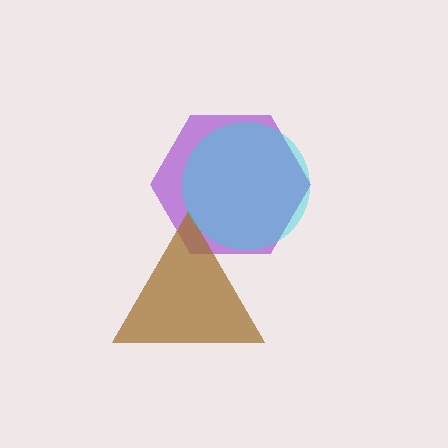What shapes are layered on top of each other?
The layered shapes are: a purple hexagon, a brown triangle, a cyan circle.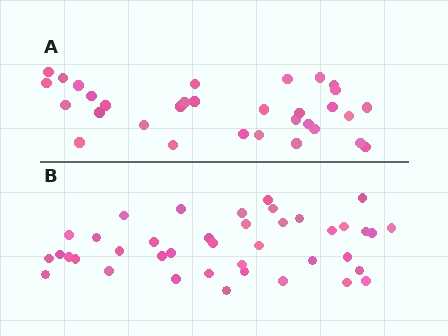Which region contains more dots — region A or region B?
Region B (the bottom region) has more dots.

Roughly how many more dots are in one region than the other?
Region B has roughly 8 or so more dots than region A.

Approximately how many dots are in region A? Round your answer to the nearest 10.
About 30 dots. (The exact count is 32, which rounds to 30.)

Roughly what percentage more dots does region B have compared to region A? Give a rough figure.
About 25% more.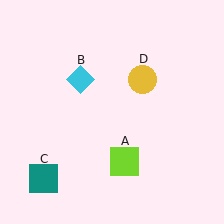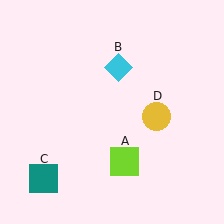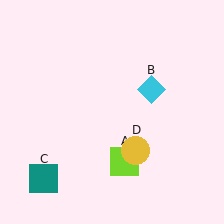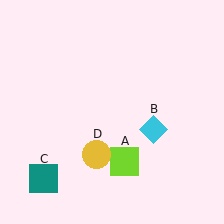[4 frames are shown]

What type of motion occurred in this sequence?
The cyan diamond (object B), yellow circle (object D) rotated clockwise around the center of the scene.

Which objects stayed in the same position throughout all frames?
Lime square (object A) and teal square (object C) remained stationary.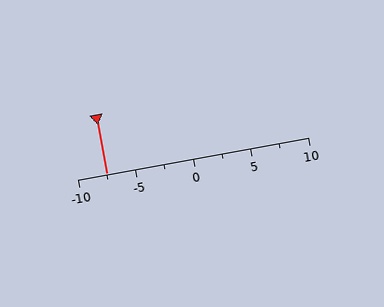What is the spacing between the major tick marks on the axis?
The major ticks are spaced 5 apart.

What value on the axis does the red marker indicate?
The marker indicates approximately -7.5.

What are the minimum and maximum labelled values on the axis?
The axis runs from -10 to 10.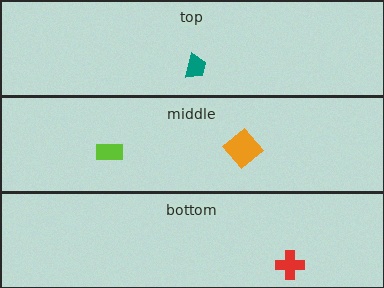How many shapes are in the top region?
1.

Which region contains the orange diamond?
The middle region.